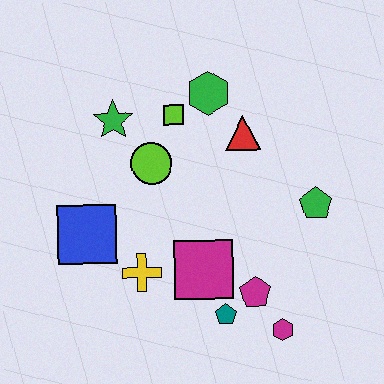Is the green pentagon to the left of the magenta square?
No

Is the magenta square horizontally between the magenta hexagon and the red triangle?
No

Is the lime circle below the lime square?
Yes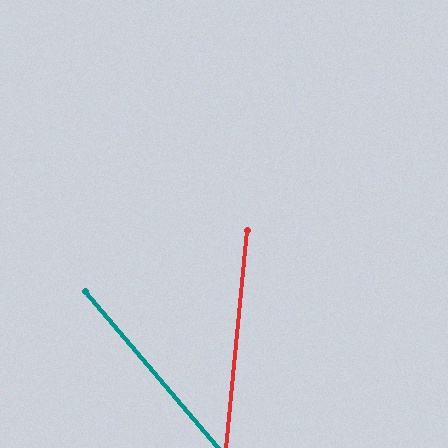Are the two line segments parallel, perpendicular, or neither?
Neither parallel nor perpendicular — they differ by about 46°.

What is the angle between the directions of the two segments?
Approximately 46 degrees.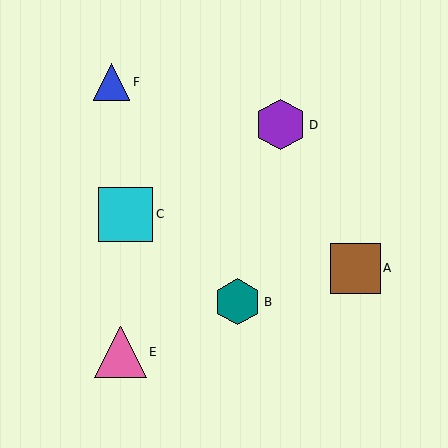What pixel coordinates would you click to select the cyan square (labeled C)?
Click at (126, 214) to select the cyan square C.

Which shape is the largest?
The cyan square (labeled C) is the largest.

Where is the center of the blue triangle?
The center of the blue triangle is at (111, 82).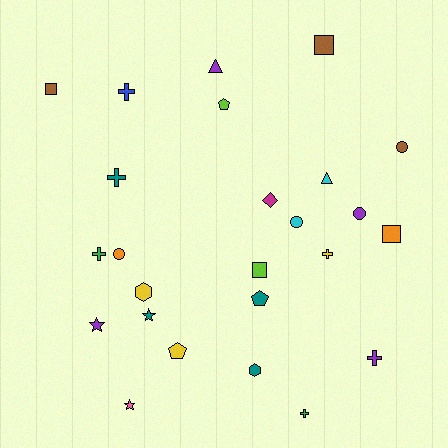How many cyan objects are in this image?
There are 2 cyan objects.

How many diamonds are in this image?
There is 1 diamond.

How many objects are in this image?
There are 25 objects.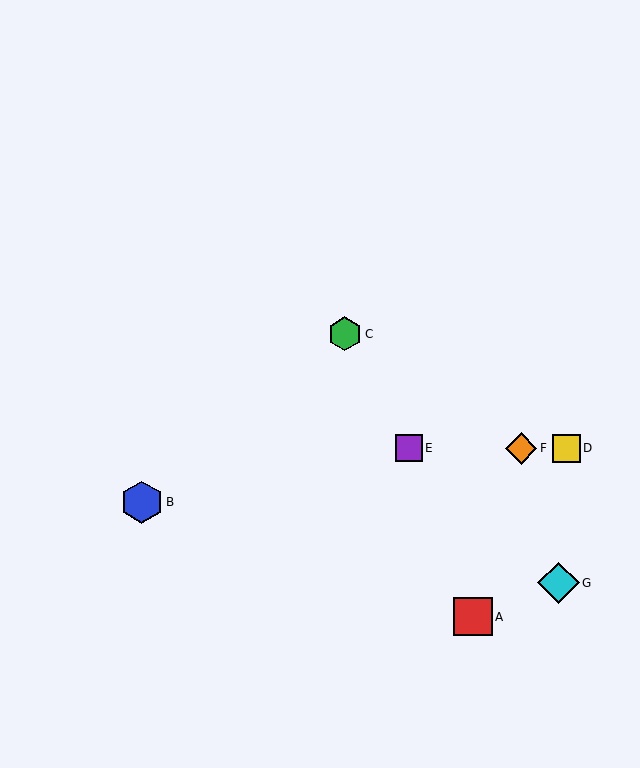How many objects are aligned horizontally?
3 objects (D, E, F) are aligned horizontally.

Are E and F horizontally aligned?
Yes, both are at y≈448.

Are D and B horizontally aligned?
No, D is at y≈448 and B is at y≈502.